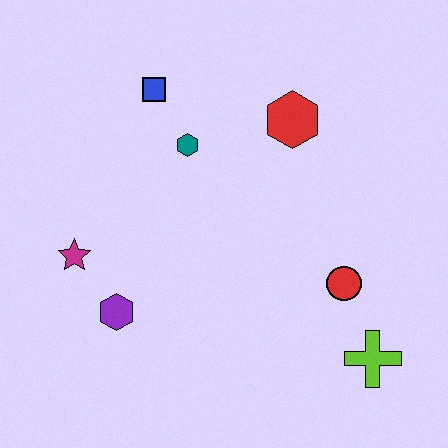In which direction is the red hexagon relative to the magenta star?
The red hexagon is to the right of the magenta star.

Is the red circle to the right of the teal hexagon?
Yes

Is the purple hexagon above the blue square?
No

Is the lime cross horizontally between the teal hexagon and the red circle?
No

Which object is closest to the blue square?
The teal hexagon is closest to the blue square.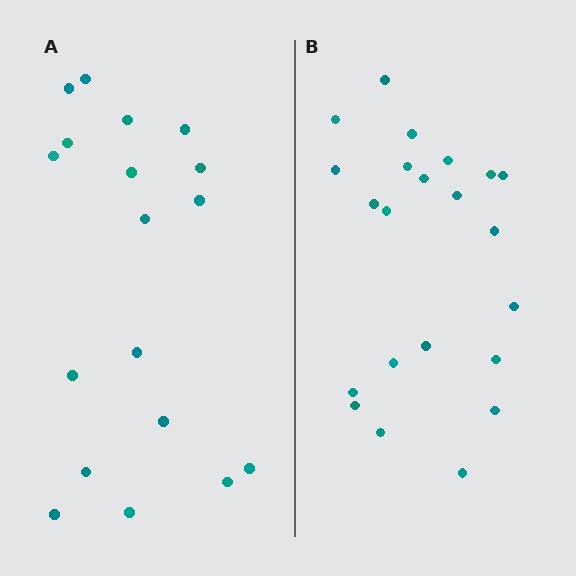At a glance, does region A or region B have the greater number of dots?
Region B (the right region) has more dots.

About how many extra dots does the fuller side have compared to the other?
Region B has about 4 more dots than region A.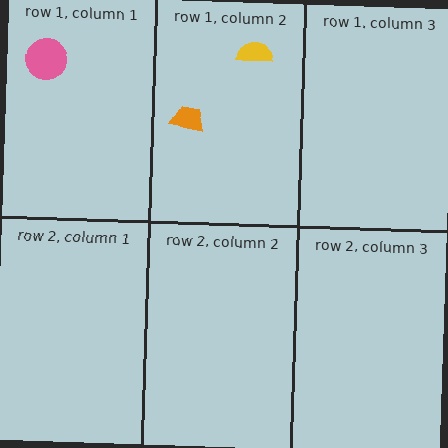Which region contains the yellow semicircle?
The row 1, column 2 region.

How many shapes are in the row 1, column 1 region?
1.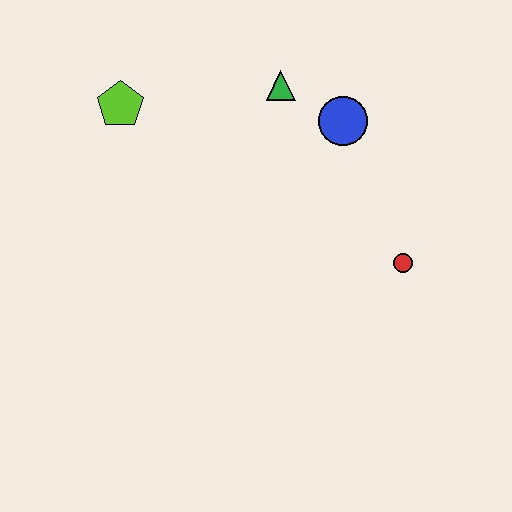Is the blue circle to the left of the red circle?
Yes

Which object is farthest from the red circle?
The lime pentagon is farthest from the red circle.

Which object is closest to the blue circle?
The green triangle is closest to the blue circle.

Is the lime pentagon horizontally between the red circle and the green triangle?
No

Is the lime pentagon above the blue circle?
Yes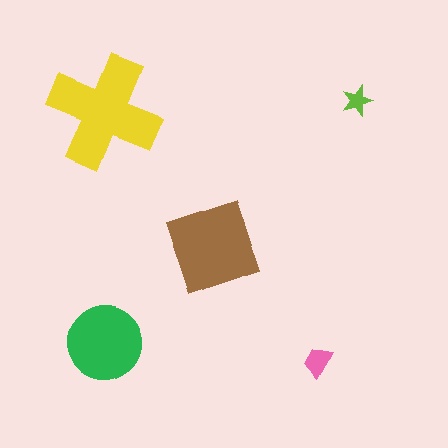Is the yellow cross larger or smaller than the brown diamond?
Larger.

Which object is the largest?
The yellow cross.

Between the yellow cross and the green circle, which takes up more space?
The yellow cross.